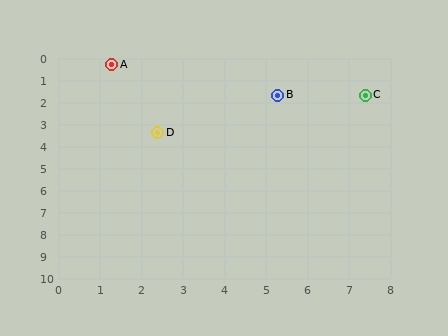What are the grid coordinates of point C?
Point C is at approximately (7.4, 1.7).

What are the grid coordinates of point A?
Point A is at approximately (1.3, 0.3).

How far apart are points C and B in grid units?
Points C and B are about 2.1 grid units apart.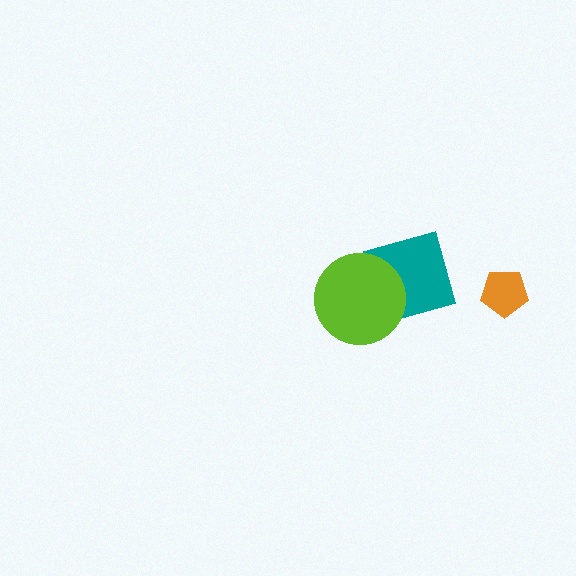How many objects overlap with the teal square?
1 object overlaps with the teal square.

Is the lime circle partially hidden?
No, no other shape covers it.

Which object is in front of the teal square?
The lime circle is in front of the teal square.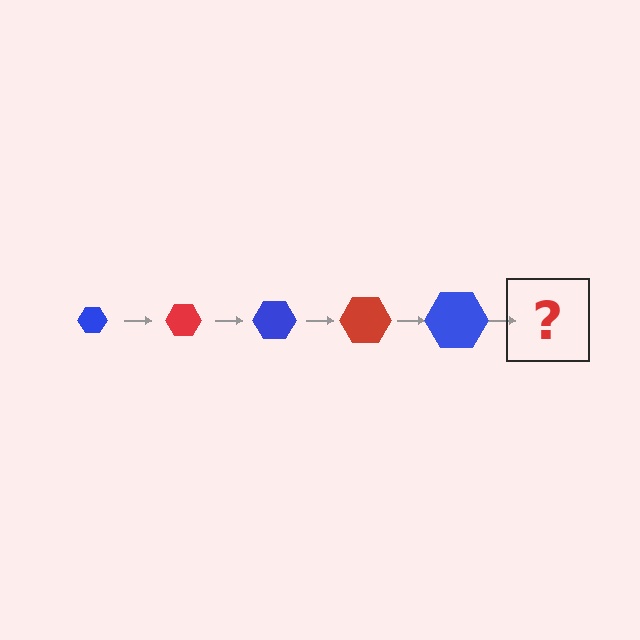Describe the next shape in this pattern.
It should be a red hexagon, larger than the previous one.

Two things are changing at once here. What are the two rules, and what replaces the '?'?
The two rules are that the hexagon grows larger each step and the color cycles through blue and red. The '?' should be a red hexagon, larger than the previous one.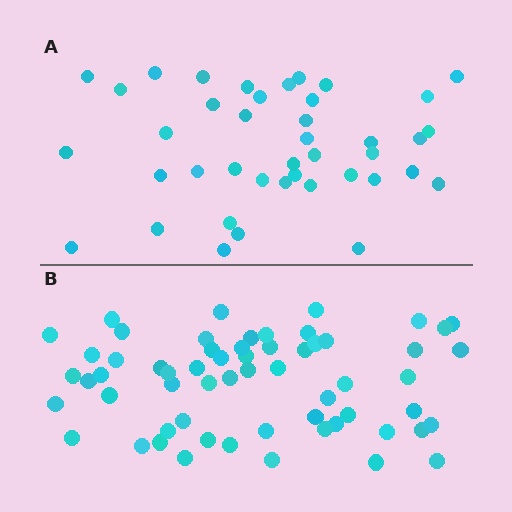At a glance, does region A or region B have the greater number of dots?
Region B (the bottom region) has more dots.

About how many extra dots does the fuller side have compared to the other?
Region B has approximately 20 more dots than region A.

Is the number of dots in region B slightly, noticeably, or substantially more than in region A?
Region B has substantially more. The ratio is roughly 1.5 to 1.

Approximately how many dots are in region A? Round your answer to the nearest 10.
About 40 dots. (The exact count is 41, which rounds to 40.)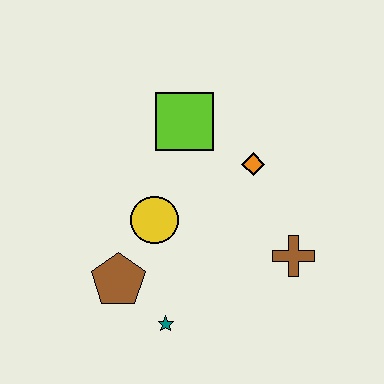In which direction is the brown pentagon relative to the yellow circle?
The brown pentagon is below the yellow circle.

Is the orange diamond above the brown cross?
Yes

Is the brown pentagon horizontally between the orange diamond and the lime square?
No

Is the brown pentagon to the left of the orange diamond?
Yes